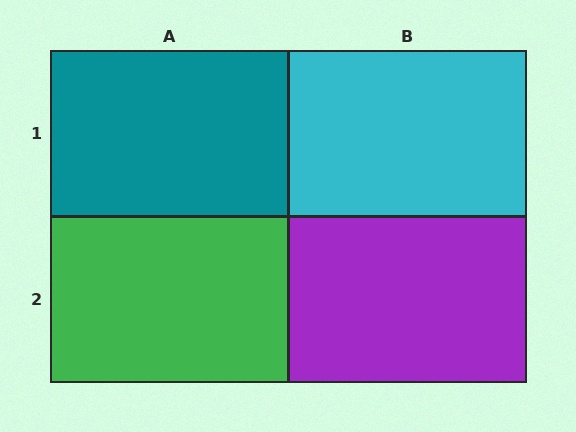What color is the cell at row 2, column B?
Purple.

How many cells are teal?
1 cell is teal.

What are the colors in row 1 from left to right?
Teal, cyan.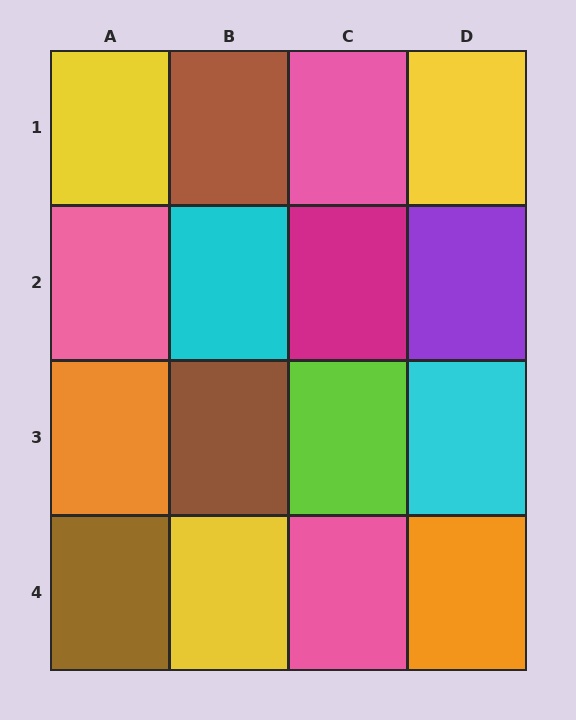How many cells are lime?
1 cell is lime.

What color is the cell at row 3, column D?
Cyan.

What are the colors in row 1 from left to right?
Yellow, brown, pink, yellow.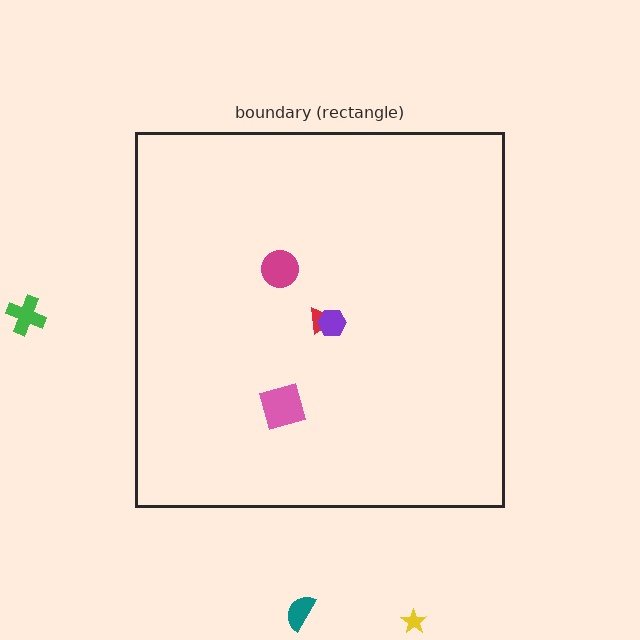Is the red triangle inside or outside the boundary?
Inside.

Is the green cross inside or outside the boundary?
Outside.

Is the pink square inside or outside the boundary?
Inside.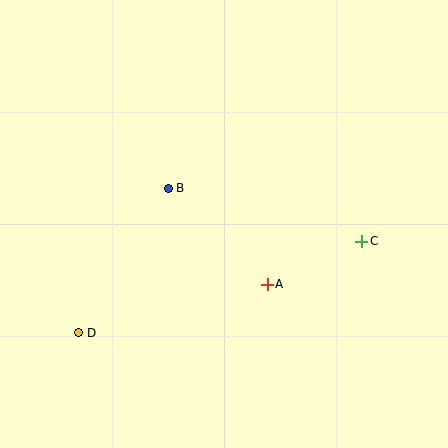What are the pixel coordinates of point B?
Point B is at (168, 188).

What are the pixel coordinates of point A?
Point A is at (267, 284).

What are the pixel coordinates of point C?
Point C is at (362, 241).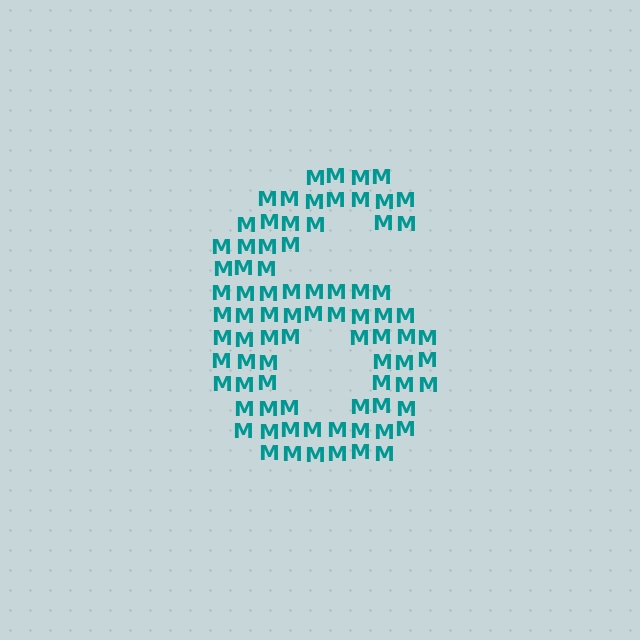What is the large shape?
The large shape is the digit 6.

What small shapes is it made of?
It is made of small letter M's.